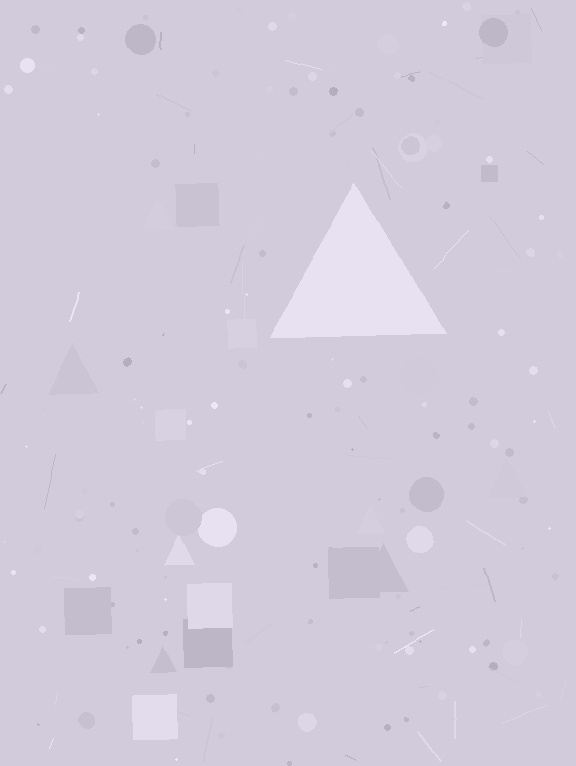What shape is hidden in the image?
A triangle is hidden in the image.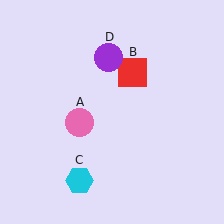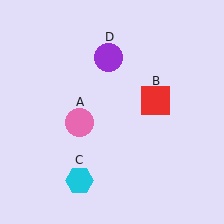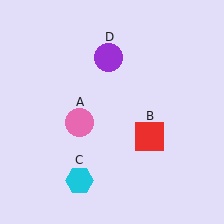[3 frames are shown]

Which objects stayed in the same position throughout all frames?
Pink circle (object A) and cyan hexagon (object C) and purple circle (object D) remained stationary.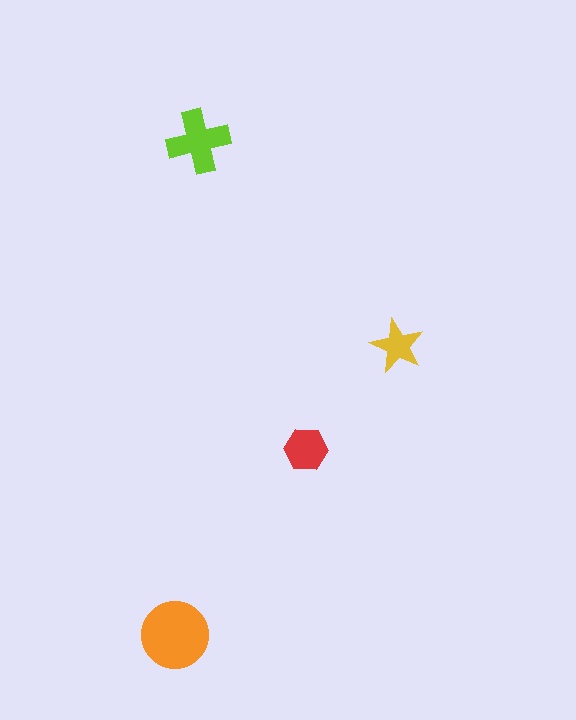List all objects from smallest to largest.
The yellow star, the red hexagon, the lime cross, the orange circle.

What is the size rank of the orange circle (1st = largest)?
1st.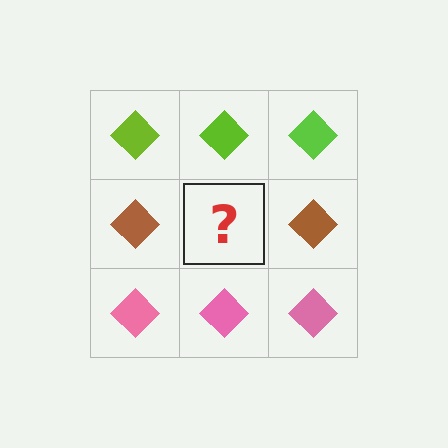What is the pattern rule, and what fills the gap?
The rule is that each row has a consistent color. The gap should be filled with a brown diamond.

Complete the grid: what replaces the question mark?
The question mark should be replaced with a brown diamond.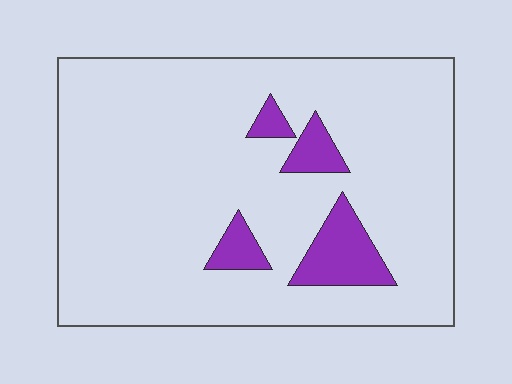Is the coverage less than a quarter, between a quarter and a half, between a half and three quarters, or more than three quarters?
Less than a quarter.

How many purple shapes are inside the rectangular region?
4.